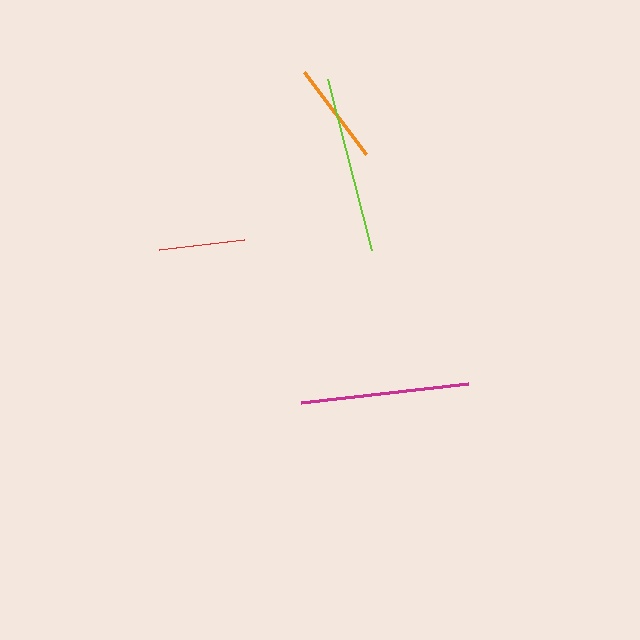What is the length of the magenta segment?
The magenta segment is approximately 168 pixels long.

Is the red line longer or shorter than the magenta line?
The magenta line is longer than the red line.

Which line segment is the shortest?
The red line is the shortest at approximately 86 pixels.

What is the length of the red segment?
The red segment is approximately 86 pixels long.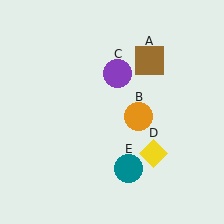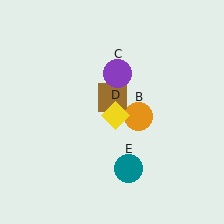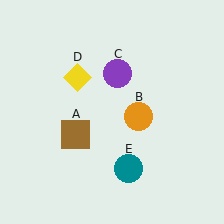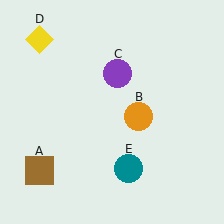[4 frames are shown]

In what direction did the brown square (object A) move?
The brown square (object A) moved down and to the left.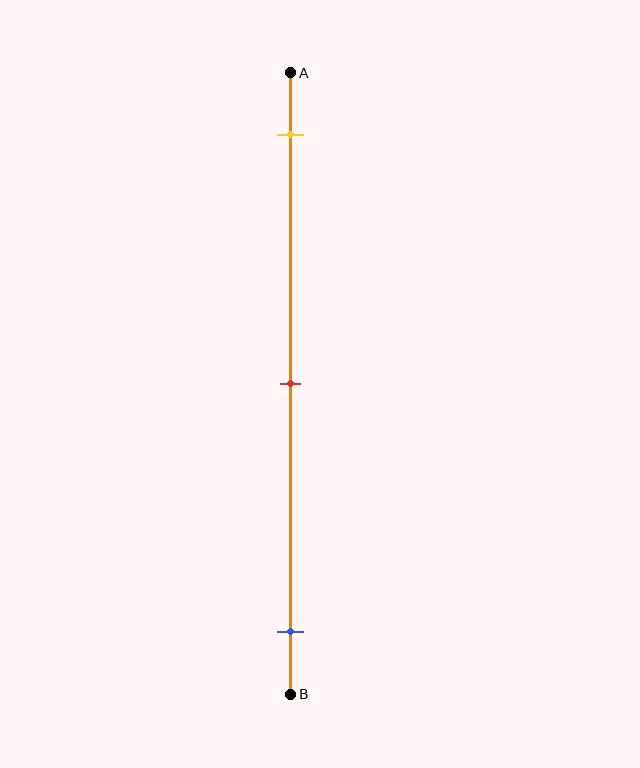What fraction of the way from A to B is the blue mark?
The blue mark is approximately 90% (0.9) of the way from A to B.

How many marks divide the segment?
There are 3 marks dividing the segment.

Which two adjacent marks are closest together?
The yellow and red marks are the closest adjacent pair.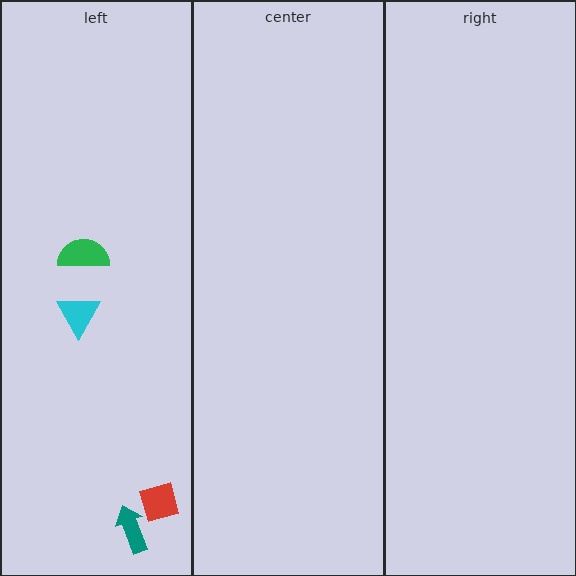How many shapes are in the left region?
4.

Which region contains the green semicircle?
The left region.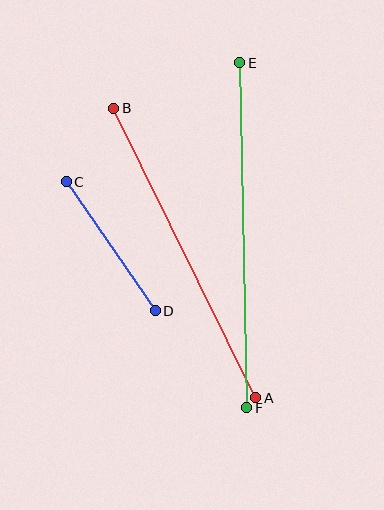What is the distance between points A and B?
The distance is approximately 322 pixels.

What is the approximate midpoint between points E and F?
The midpoint is at approximately (243, 235) pixels.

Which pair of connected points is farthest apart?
Points E and F are farthest apart.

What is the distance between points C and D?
The distance is approximately 157 pixels.